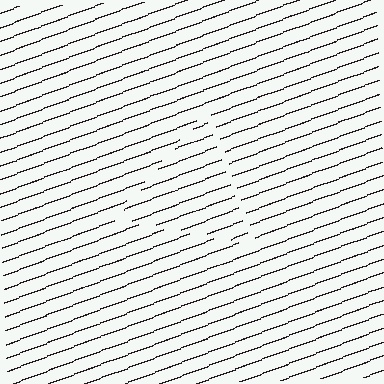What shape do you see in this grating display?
An illusory triangle. The interior of the shape contains the same grating, shifted by half a period — the contour is defined by the phase discontinuity where line-ends from the inner and outer gratings abut.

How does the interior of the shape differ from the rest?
The interior of the shape contains the same grating, shifted by half a period — the contour is defined by the phase discontinuity where line-ends from the inner and outer gratings abut.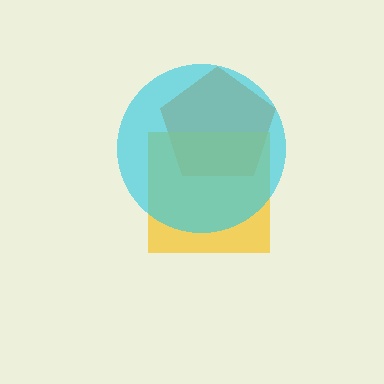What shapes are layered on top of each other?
The layered shapes are: an orange pentagon, a yellow square, a cyan circle.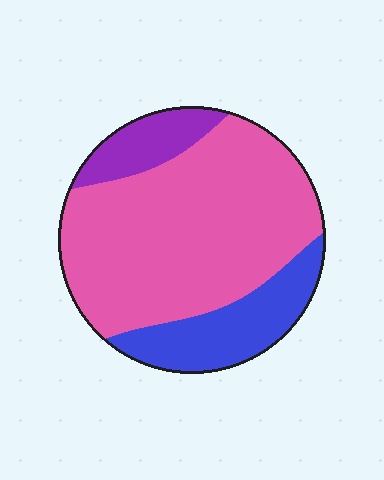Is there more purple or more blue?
Blue.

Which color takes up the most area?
Pink, at roughly 70%.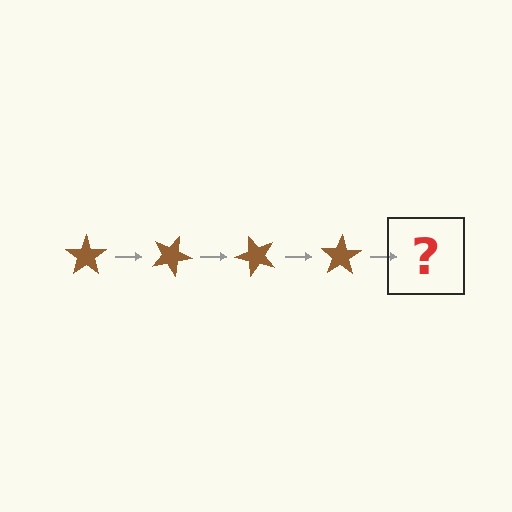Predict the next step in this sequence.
The next step is a brown star rotated 100 degrees.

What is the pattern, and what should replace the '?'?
The pattern is that the star rotates 25 degrees each step. The '?' should be a brown star rotated 100 degrees.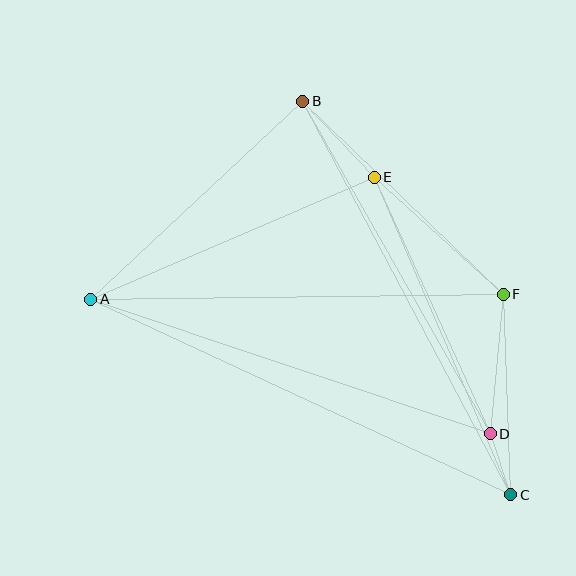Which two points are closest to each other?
Points C and D are closest to each other.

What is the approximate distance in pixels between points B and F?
The distance between B and F is approximately 278 pixels.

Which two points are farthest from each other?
Points A and C are farthest from each other.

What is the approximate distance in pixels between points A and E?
The distance between A and E is approximately 309 pixels.